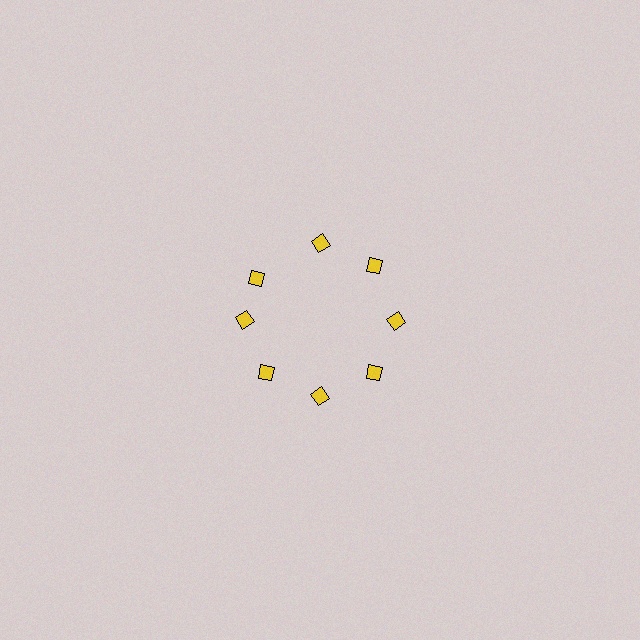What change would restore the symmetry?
The symmetry would be restored by rotating it back into even spacing with its neighbors so that all 8 diamonds sit at equal angles and equal distance from the center.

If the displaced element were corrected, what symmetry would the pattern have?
It would have 8-fold rotational symmetry — the pattern would map onto itself every 45 degrees.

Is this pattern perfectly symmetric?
No. The 8 yellow diamonds are arranged in a ring, but one element near the 10 o'clock position is rotated out of alignment along the ring, breaking the 8-fold rotational symmetry.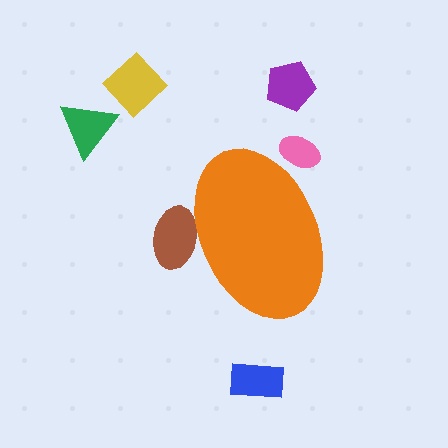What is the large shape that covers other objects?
An orange ellipse.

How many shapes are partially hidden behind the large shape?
2 shapes are partially hidden.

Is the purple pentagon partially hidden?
No, the purple pentagon is fully visible.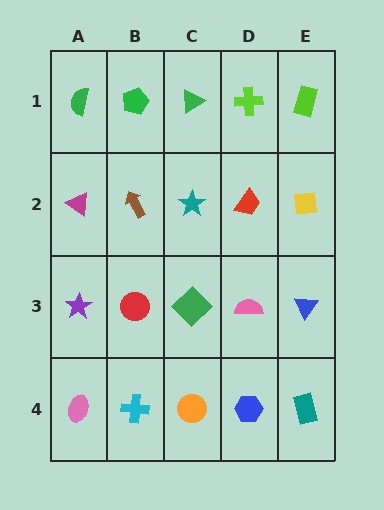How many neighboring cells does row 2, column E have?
3.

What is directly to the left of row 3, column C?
A red circle.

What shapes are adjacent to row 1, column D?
A red trapezoid (row 2, column D), a green triangle (row 1, column C), a lime rectangle (row 1, column E).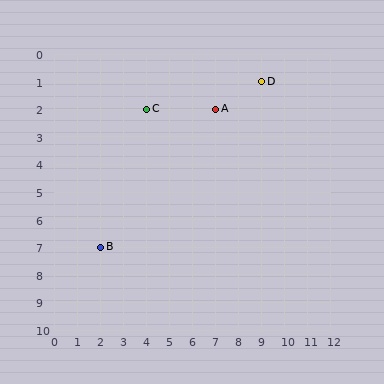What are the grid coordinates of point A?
Point A is at grid coordinates (7, 2).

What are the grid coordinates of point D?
Point D is at grid coordinates (9, 1).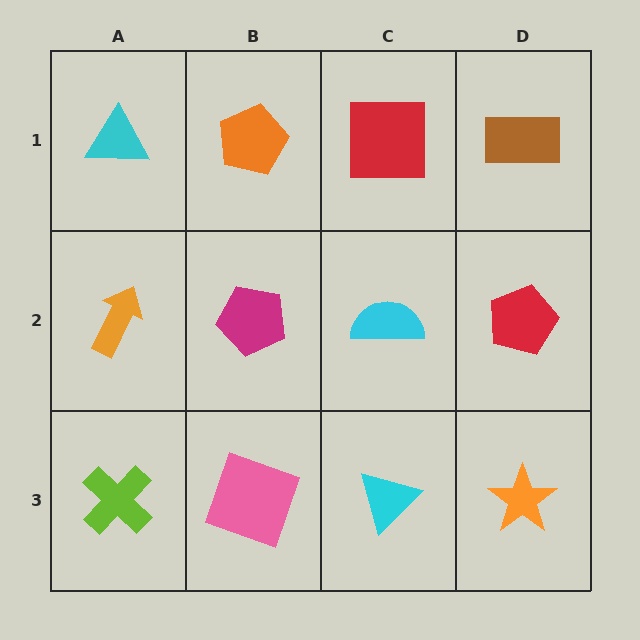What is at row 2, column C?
A cyan semicircle.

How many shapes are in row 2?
4 shapes.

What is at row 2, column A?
An orange arrow.